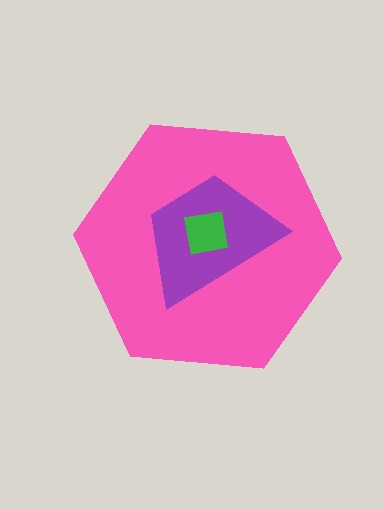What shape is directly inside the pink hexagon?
The purple trapezoid.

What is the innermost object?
The green square.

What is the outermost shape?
The pink hexagon.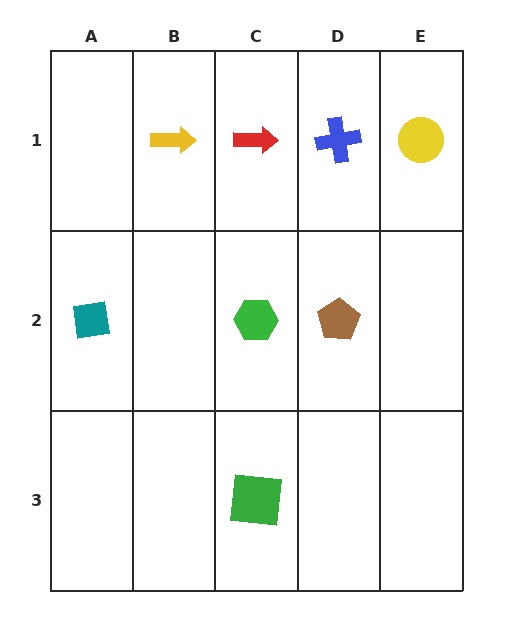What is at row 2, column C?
A green hexagon.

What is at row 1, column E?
A yellow circle.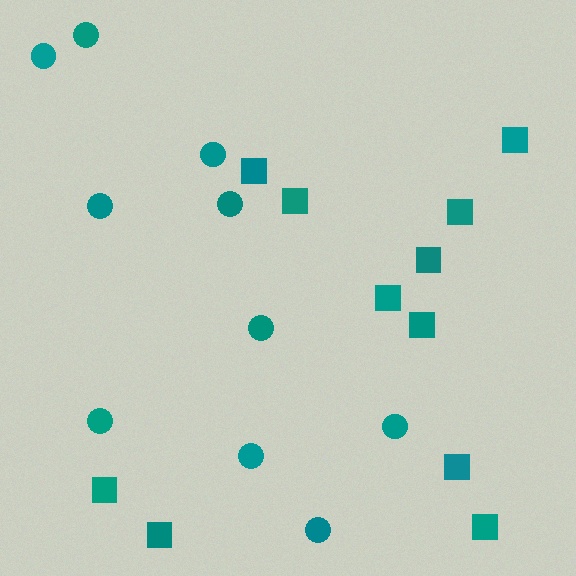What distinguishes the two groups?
There are 2 groups: one group of squares (11) and one group of circles (10).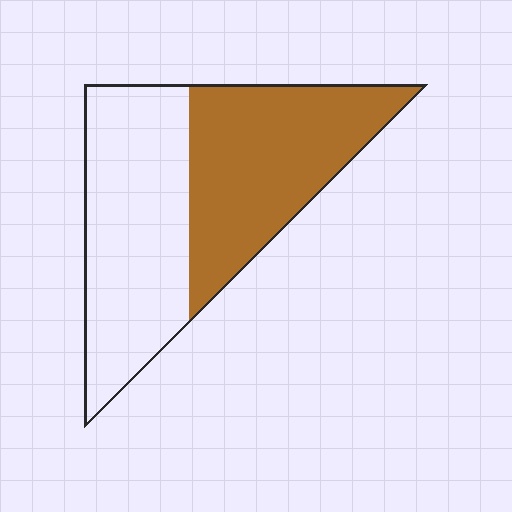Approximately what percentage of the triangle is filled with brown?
Approximately 50%.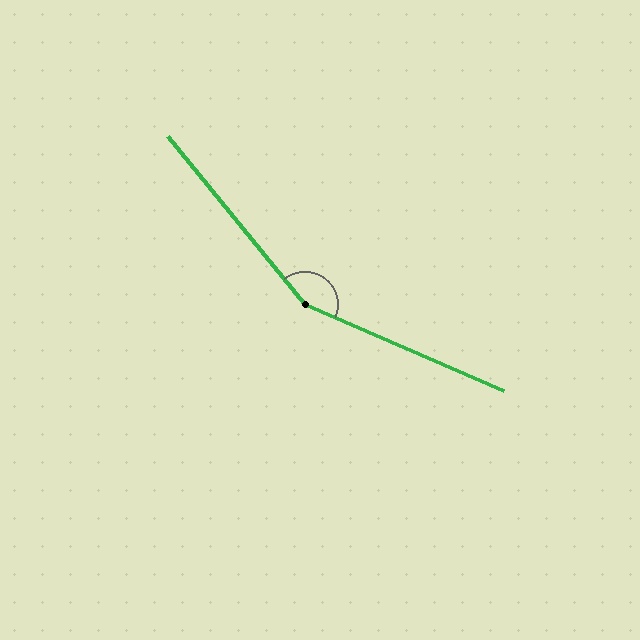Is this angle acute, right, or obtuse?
It is obtuse.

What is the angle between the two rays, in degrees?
Approximately 152 degrees.